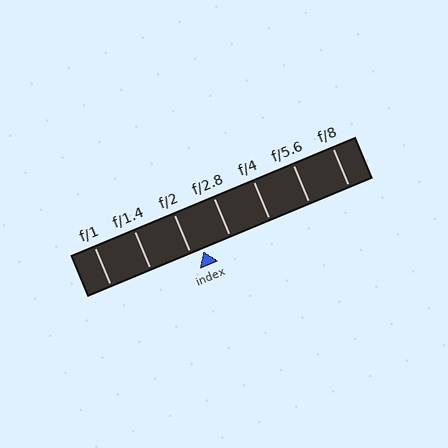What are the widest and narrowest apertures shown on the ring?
The widest aperture shown is f/1 and the narrowest is f/8.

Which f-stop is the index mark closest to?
The index mark is closest to f/2.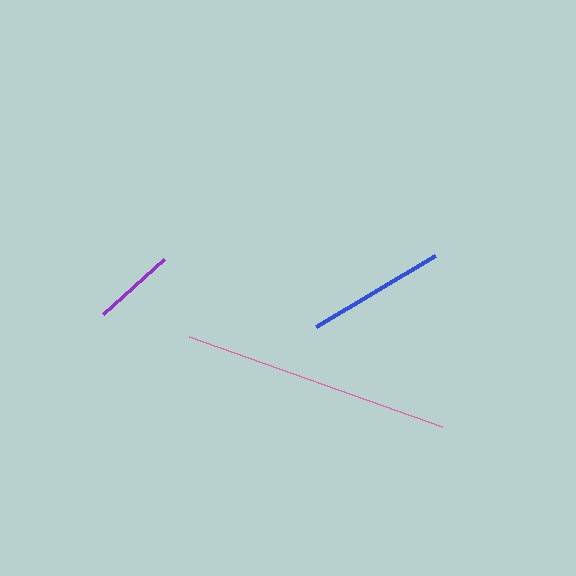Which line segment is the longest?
The pink line is the longest at approximately 269 pixels.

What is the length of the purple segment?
The purple segment is approximately 82 pixels long.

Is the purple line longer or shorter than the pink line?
The pink line is longer than the purple line.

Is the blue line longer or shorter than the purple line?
The blue line is longer than the purple line.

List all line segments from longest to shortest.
From longest to shortest: pink, blue, purple.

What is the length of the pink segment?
The pink segment is approximately 269 pixels long.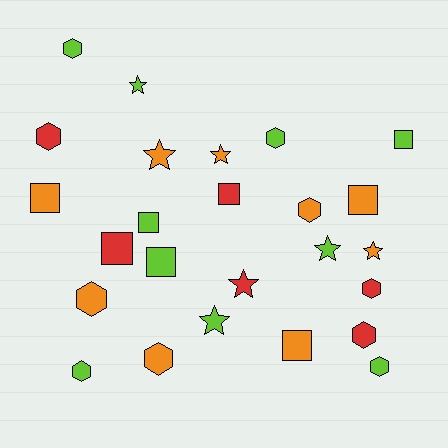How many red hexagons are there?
There are 3 red hexagons.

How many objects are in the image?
There are 25 objects.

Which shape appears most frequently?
Hexagon, with 10 objects.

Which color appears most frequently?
Lime, with 10 objects.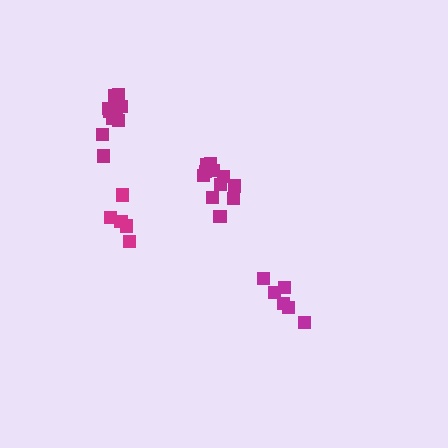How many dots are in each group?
Group 1: 5 dots, Group 2: 10 dots, Group 3: 6 dots, Group 4: 11 dots (32 total).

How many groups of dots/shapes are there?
There are 4 groups.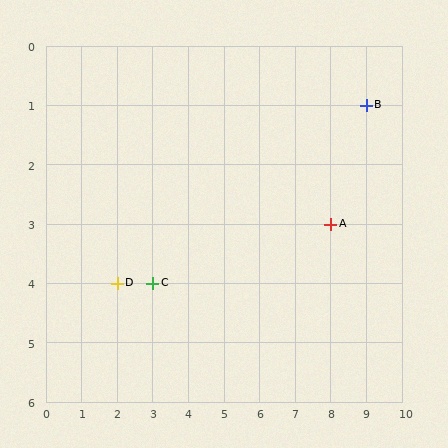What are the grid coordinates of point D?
Point D is at grid coordinates (2, 4).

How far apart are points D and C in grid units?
Points D and C are 1 column apart.